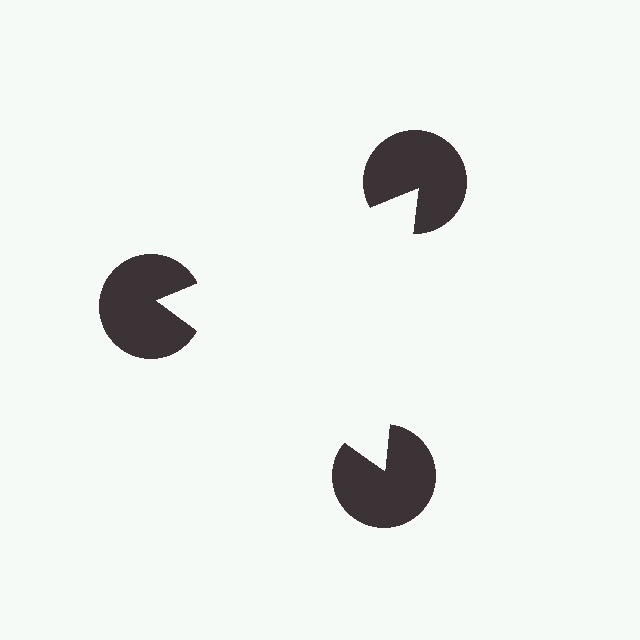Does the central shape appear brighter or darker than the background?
It typically appears slightly brighter than the background, even though no actual brightness change is drawn.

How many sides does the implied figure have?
3 sides.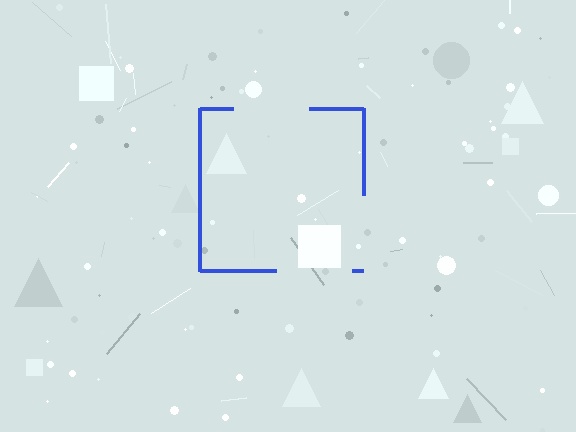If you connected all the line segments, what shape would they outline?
They would outline a square.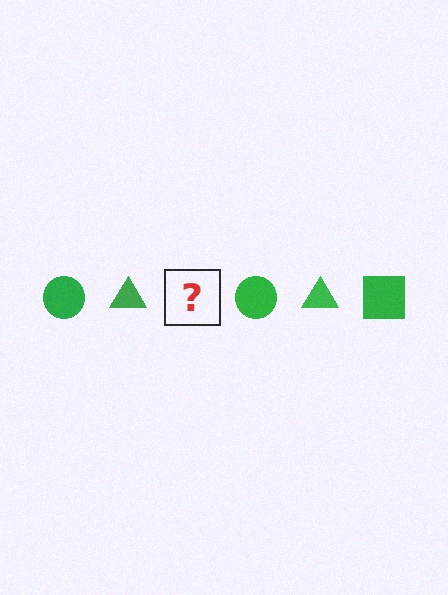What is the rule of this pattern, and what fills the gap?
The rule is that the pattern cycles through circle, triangle, square shapes in green. The gap should be filled with a green square.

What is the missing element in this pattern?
The missing element is a green square.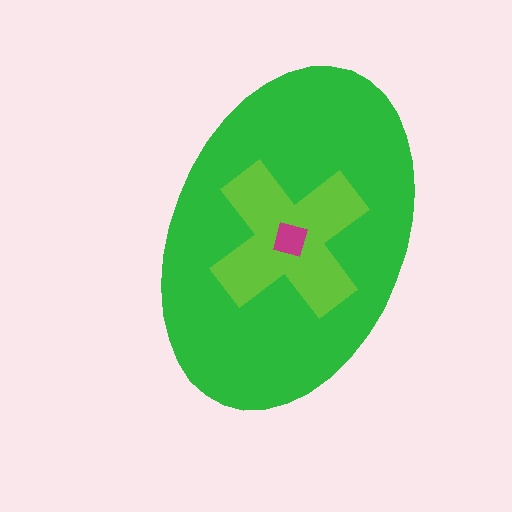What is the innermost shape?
The magenta diamond.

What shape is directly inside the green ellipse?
The lime cross.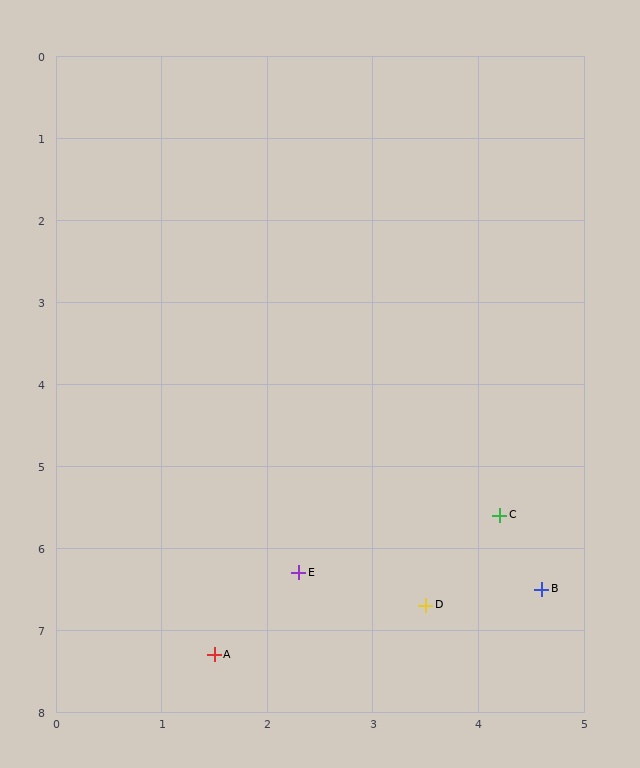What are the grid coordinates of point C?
Point C is at approximately (4.2, 5.6).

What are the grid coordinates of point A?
Point A is at approximately (1.5, 7.3).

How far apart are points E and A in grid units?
Points E and A are about 1.3 grid units apart.